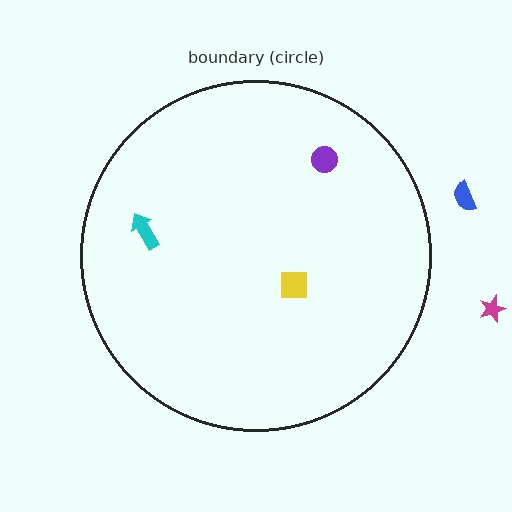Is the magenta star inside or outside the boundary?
Outside.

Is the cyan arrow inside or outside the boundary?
Inside.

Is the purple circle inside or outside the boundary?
Inside.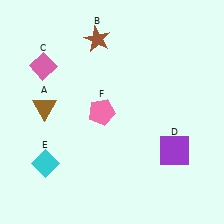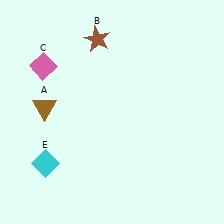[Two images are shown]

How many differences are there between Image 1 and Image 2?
There are 2 differences between the two images.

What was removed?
The purple square (D), the pink pentagon (F) were removed in Image 2.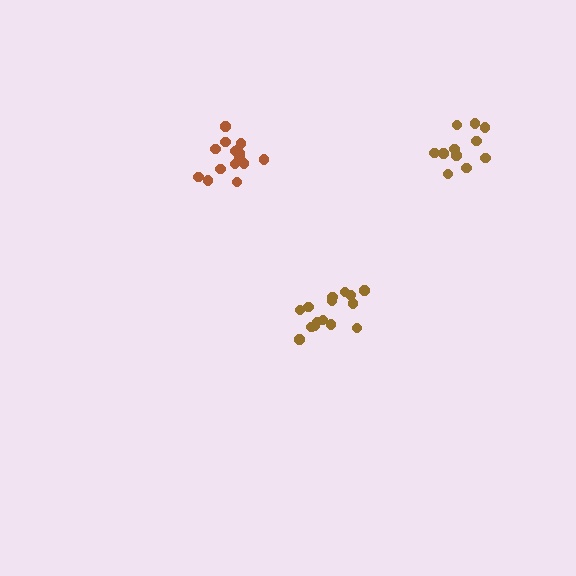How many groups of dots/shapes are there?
There are 3 groups.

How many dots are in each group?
Group 1: 11 dots, Group 2: 16 dots, Group 3: 16 dots (43 total).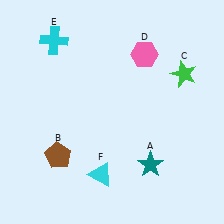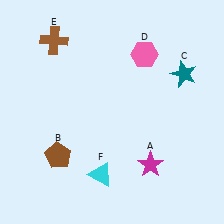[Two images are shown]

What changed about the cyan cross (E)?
In Image 1, E is cyan. In Image 2, it changed to brown.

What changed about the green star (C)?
In Image 1, C is green. In Image 2, it changed to teal.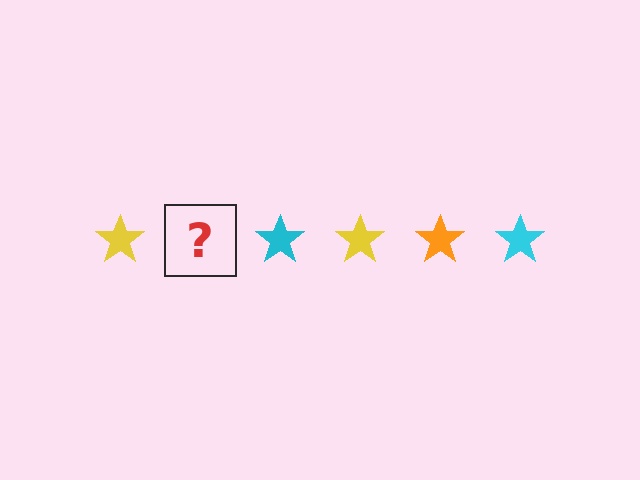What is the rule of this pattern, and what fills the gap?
The rule is that the pattern cycles through yellow, orange, cyan stars. The gap should be filled with an orange star.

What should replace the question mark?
The question mark should be replaced with an orange star.